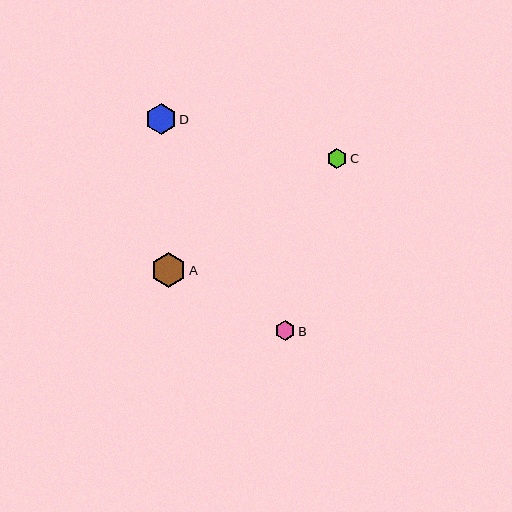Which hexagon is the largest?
Hexagon A is the largest with a size of approximately 35 pixels.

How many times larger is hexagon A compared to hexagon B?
Hexagon A is approximately 1.7 times the size of hexagon B.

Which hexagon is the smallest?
Hexagon C is the smallest with a size of approximately 20 pixels.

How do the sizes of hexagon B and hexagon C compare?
Hexagon B and hexagon C are approximately the same size.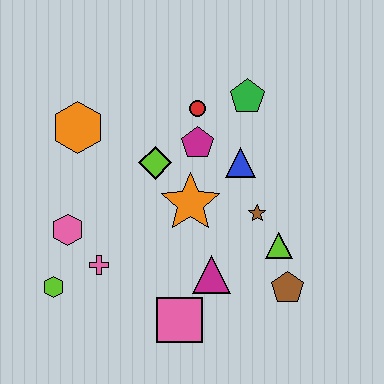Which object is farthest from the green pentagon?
The lime hexagon is farthest from the green pentagon.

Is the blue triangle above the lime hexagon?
Yes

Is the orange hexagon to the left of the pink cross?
Yes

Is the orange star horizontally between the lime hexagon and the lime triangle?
Yes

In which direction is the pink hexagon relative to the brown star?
The pink hexagon is to the left of the brown star.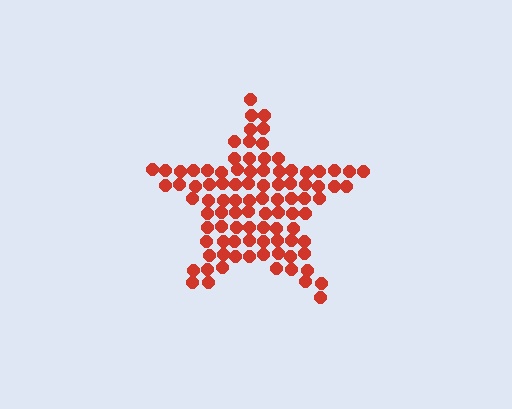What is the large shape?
The large shape is a star.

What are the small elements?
The small elements are circles.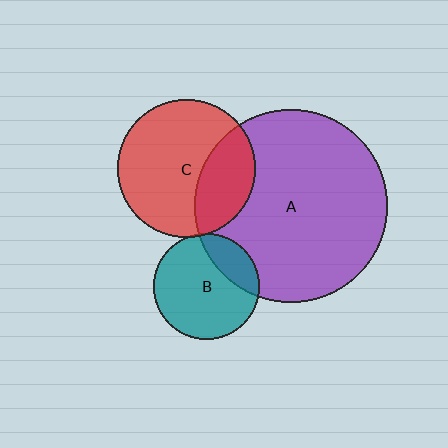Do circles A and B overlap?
Yes.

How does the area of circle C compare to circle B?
Approximately 1.7 times.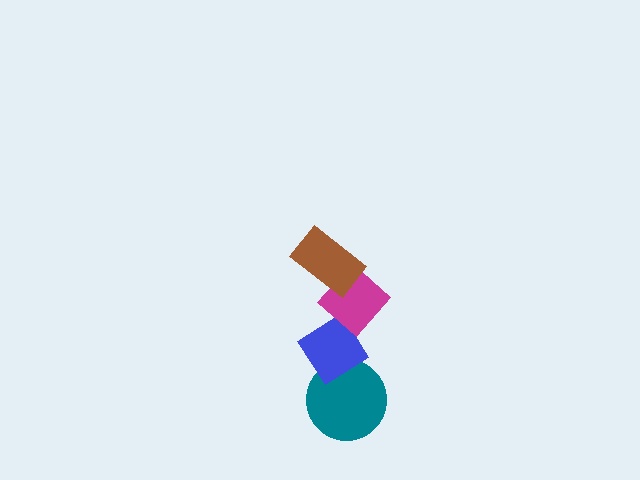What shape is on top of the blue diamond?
The magenta diamond is on top of the blue diamond.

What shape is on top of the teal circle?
The blue diamond is on top of the teal circle.